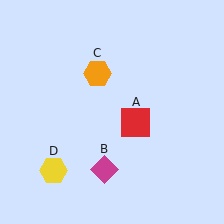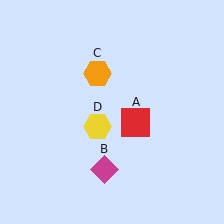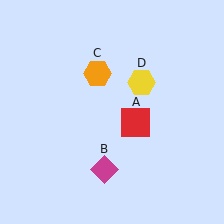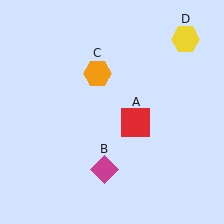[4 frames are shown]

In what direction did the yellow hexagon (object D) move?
The yellow hexagon (object D) moved up and to the right.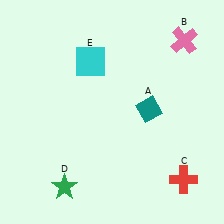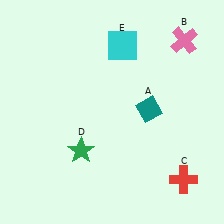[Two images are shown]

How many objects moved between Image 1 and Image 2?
2 objects moved between the two images.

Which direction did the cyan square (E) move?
The cyan square (E) moved right.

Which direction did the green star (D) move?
The green star (D) moved up.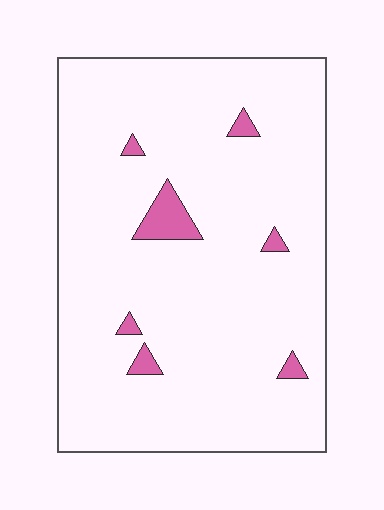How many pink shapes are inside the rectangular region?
7.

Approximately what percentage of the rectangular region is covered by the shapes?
Approximately 5%.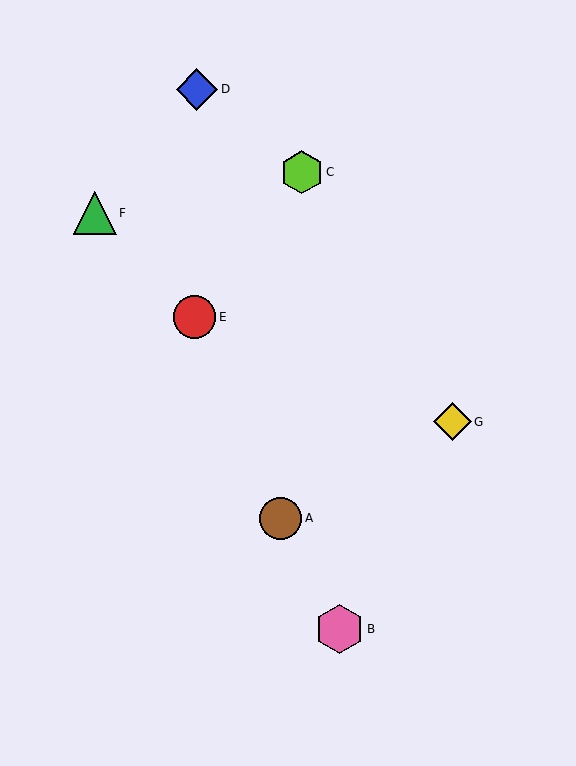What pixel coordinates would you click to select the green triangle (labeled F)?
Click at (95, 213) to select the green triangle F.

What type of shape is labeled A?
Shape A is a brown circle.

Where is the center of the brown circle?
The center of the brown circle is at (281, 518).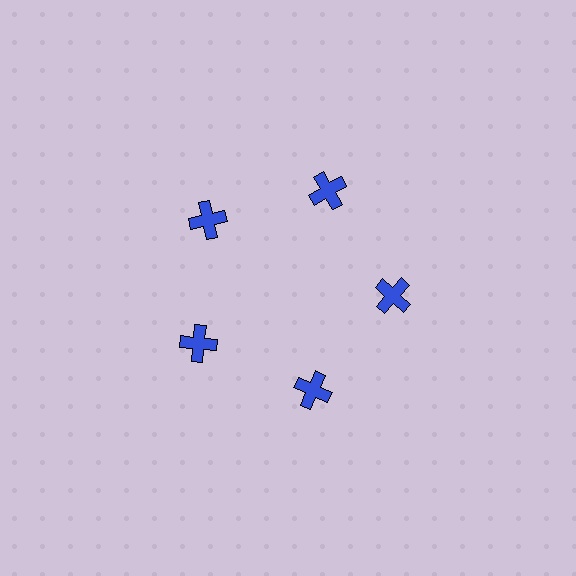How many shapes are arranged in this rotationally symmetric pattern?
There are 5 shapes, arranged in 5 groups of 1.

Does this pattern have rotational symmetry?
Yes, this pattern has 5-fold rotational symmetry. It looks the same after rotating 72 degrees around the center.